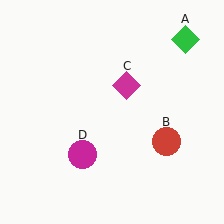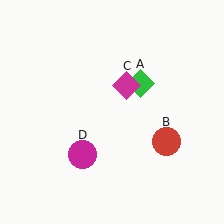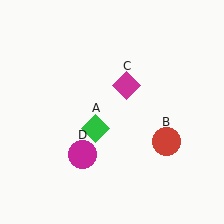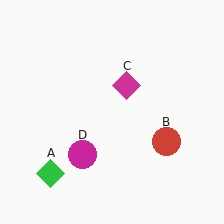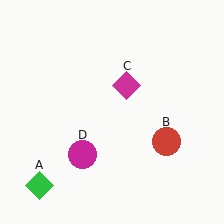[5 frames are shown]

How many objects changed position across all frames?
1 object changed position: green diamond (object A).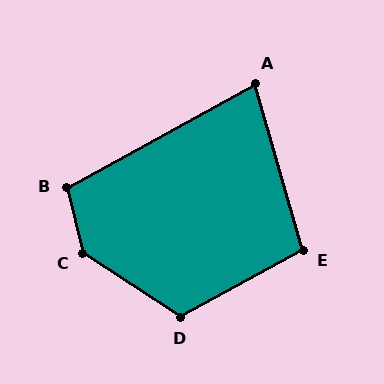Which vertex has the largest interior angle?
C, at approximately 137 degrees.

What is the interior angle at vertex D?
Approximately 119 degrees (obtuse).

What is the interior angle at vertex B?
Approximately 105 degrees (obtuse).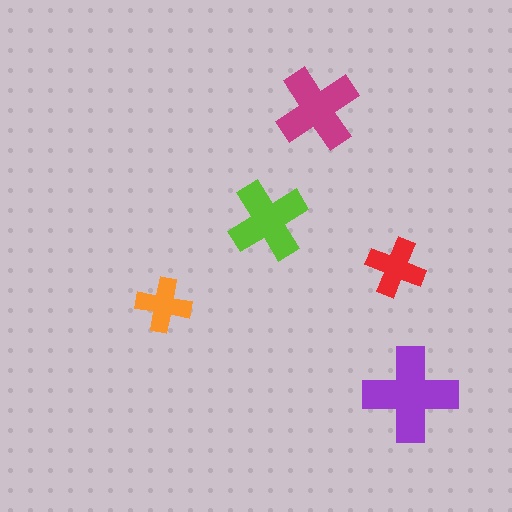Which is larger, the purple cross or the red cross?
The purple one.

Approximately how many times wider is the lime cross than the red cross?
About 1.5 times wider.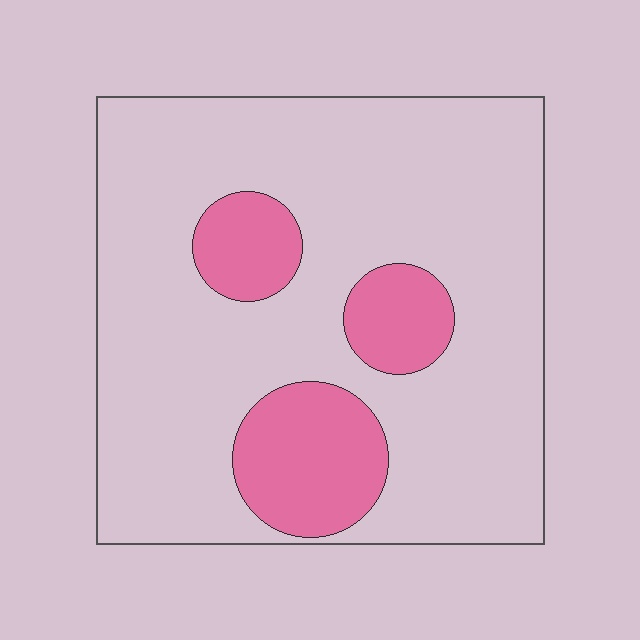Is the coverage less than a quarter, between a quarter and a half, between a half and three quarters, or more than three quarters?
Less than a quarter.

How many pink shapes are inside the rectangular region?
3.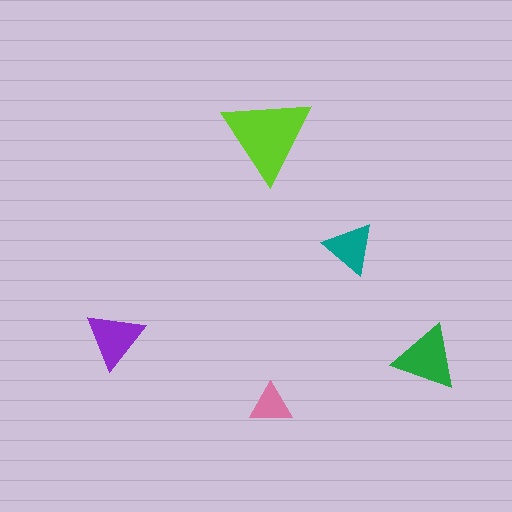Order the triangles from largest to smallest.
the lime one, the green one, the purple one, the teal one, the pink one.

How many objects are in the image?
There are 5 objects in the image.